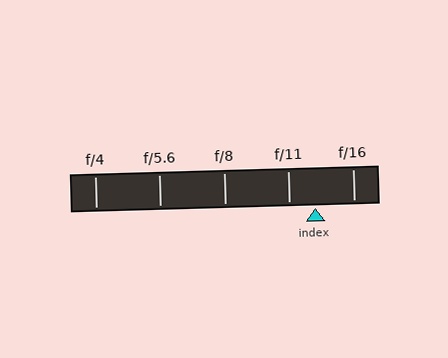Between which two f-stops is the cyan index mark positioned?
The index mark is between f/11 and f/16.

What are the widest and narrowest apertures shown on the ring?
The widest aperture shown is f/4 and the narrowest is f/16.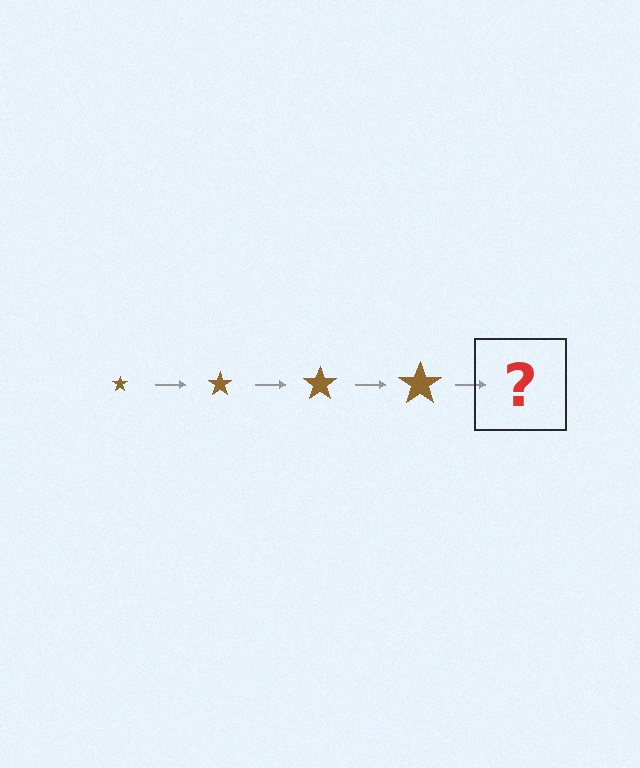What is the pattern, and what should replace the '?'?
The pattern is that the star gets progressively larger each step. The '?' should be a brown star, larger than the previous one.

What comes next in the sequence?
The next element should be a brown star, larger than the previous one.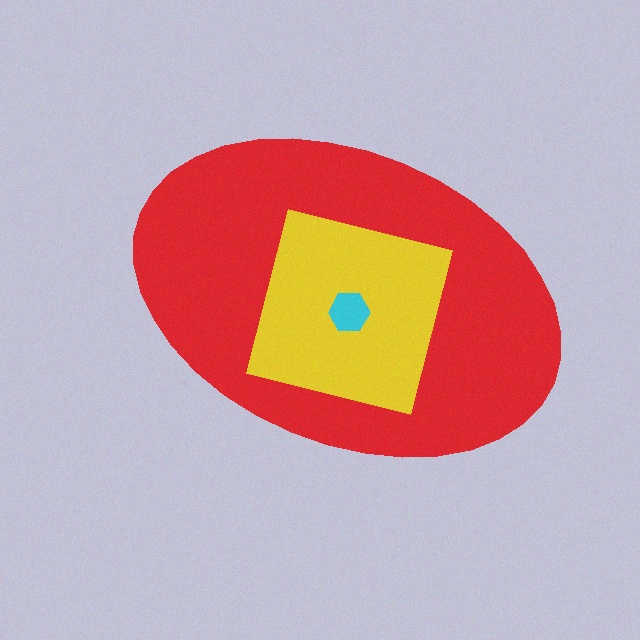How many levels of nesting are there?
3.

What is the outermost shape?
The red ellipse.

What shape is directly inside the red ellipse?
The yellow square.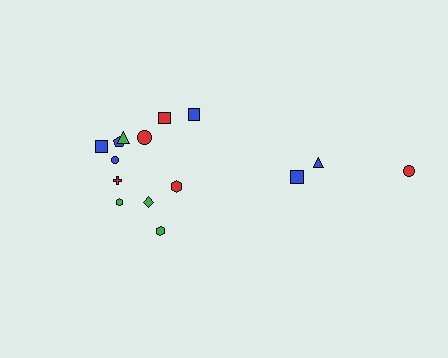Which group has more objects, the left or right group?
The left group.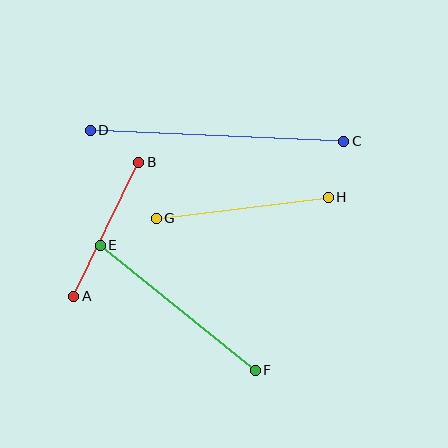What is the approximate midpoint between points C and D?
The midpoint is at approximately (217, 136) pixels.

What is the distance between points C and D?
The distance is approximately 254 pixels.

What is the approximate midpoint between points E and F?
The midpoint is at approximately (178, 308) pixels.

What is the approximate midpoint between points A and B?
The midpoint is at approximately (106, 229) pixels.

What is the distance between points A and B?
The distance is approximately 149 pixels.